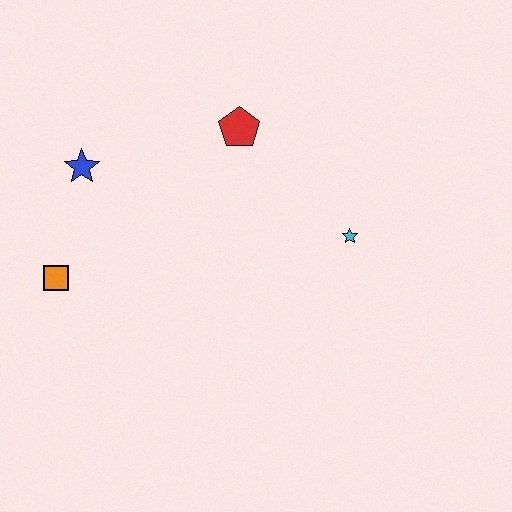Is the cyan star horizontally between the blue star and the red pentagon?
No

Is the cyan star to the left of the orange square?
No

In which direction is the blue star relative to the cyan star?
The blue star is to the left of the cyan star.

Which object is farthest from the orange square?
The cyan star is farthest from the orange square.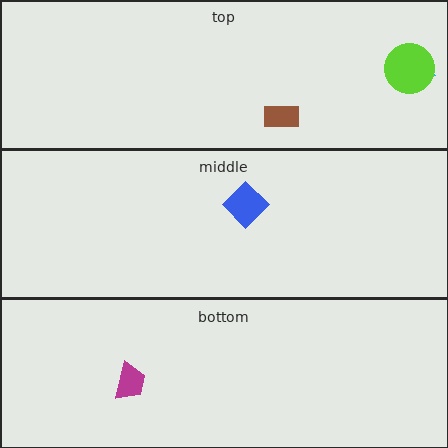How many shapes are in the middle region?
1.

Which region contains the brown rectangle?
The top region.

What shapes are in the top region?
The cyan triangle, the brown rectangle, the lime circle.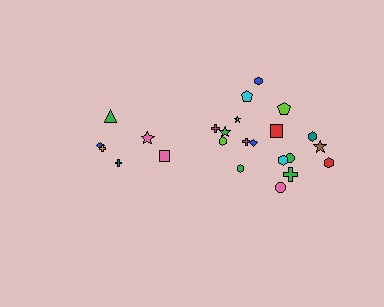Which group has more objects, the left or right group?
The right group.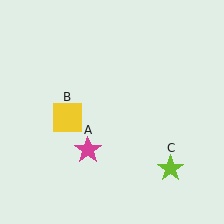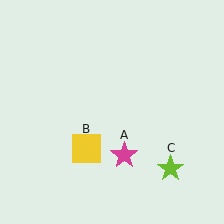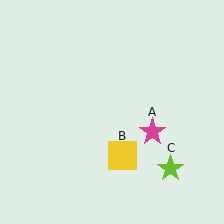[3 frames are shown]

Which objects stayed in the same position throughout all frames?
Lime star (object C) remained stationary.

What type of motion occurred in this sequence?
The magenta star (object A), yellow square (object B) rotated counterclockwise around the center of the scene.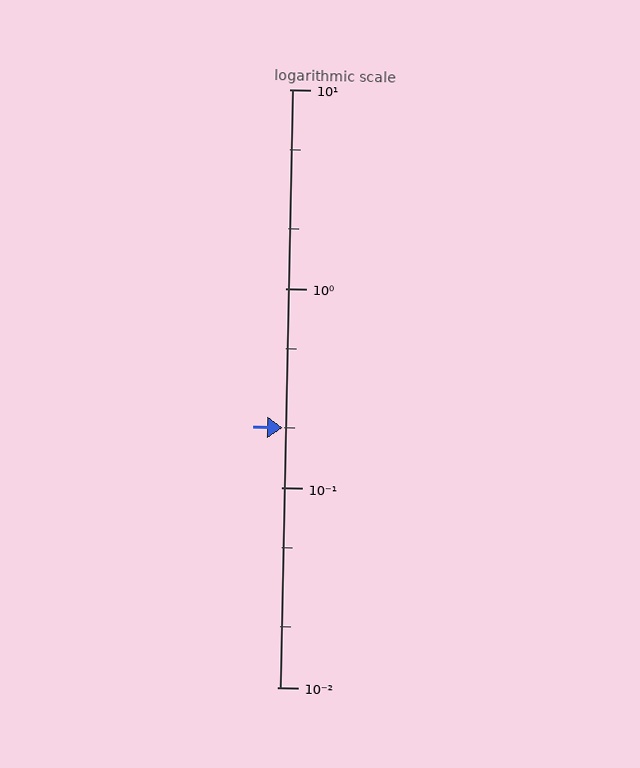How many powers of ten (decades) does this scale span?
The scale spans 3 decades, from 0.01 to 10.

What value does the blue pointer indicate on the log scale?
The pointer indicates approximately 0.2.